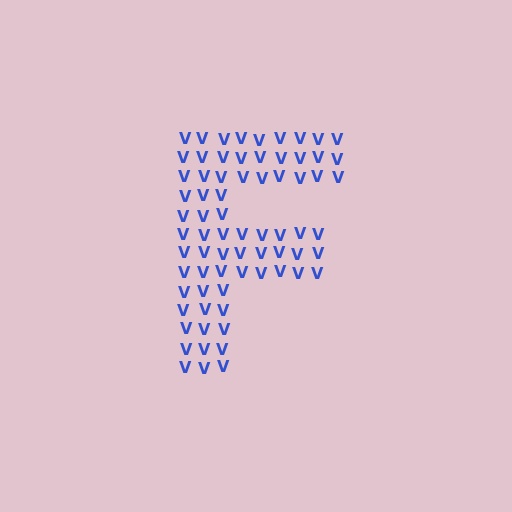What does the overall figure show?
The overall figure shows the letter F.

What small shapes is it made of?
It is made of small letter V's.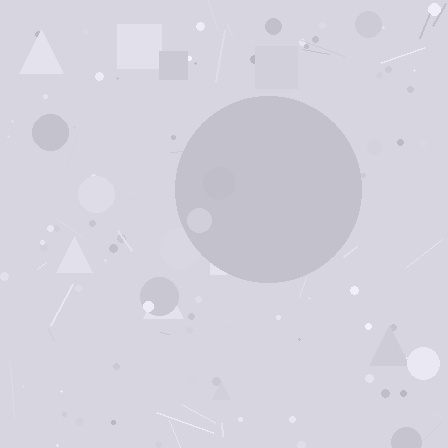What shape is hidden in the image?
A circle is hidden in the image.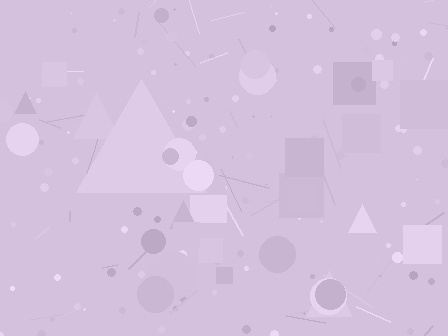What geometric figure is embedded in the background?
A triangle is embedded in the background.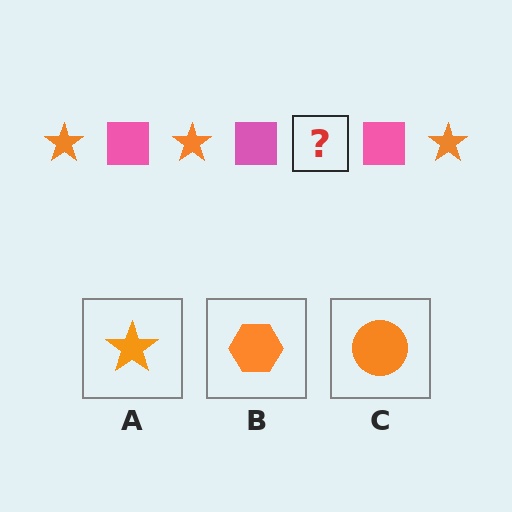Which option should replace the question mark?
Option A.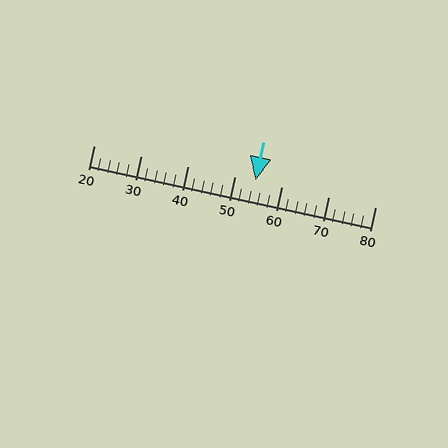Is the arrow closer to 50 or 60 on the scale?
The arrow is closer to 50.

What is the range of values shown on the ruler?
The ruler shows values from 20 to 80.